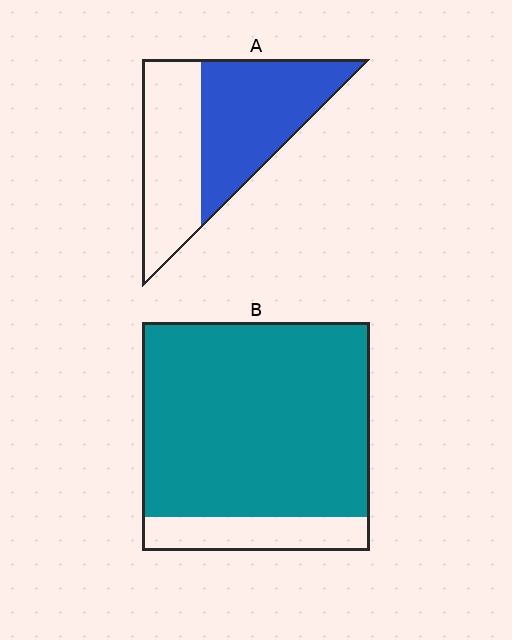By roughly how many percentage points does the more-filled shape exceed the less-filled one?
By roughly 30 percentage points (B over A).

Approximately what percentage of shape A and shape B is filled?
A is approximately 55% and B is approximately 85%.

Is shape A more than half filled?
Yes.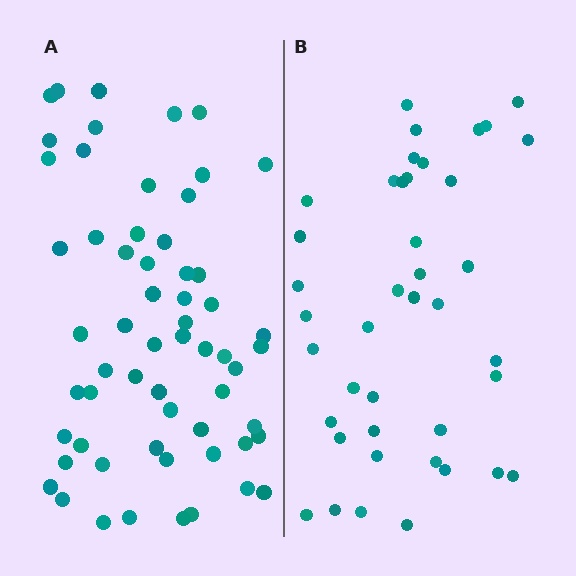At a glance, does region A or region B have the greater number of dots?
Region A (the left region) has more dots.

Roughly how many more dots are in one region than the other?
Region A has approximately 20 more dots than region B.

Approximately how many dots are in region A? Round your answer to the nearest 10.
About 60 dots.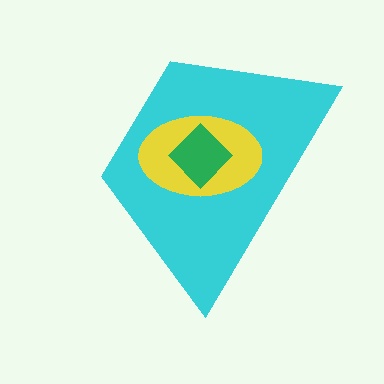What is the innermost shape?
The green diamond.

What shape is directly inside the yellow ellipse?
The green diamond.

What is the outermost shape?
The cyan trapezoid.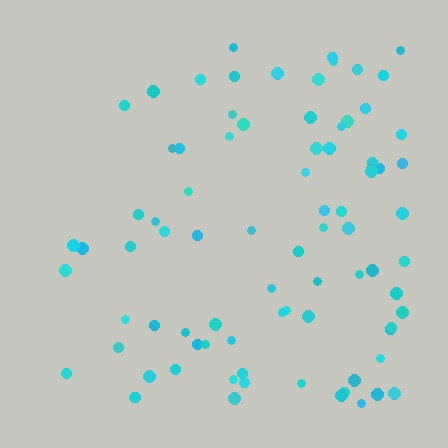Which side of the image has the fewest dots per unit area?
The left.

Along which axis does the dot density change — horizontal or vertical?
Horizontal.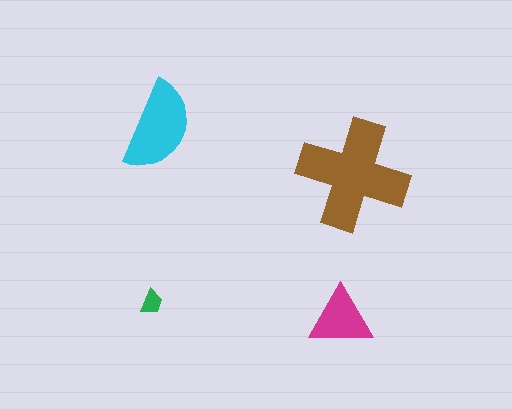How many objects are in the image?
There are 4 objects in the image.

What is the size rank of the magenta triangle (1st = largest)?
3rd.